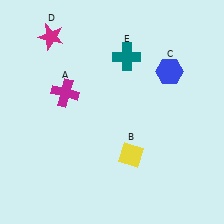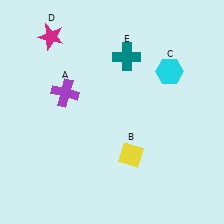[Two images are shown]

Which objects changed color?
A changed from magenta to purple. C changed from blue to cyan.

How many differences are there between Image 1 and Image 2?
There are 2 differences between the two images.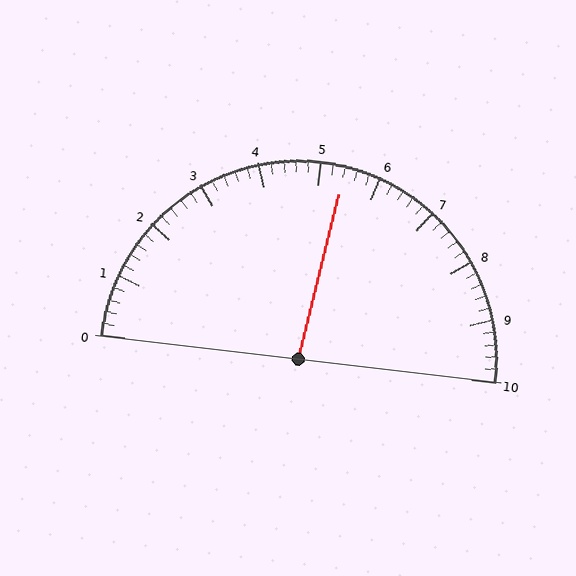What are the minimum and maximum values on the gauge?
The gauge ranges from 0 to 10.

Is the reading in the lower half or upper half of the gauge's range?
The reading is in the upper half of the range (0 to 10).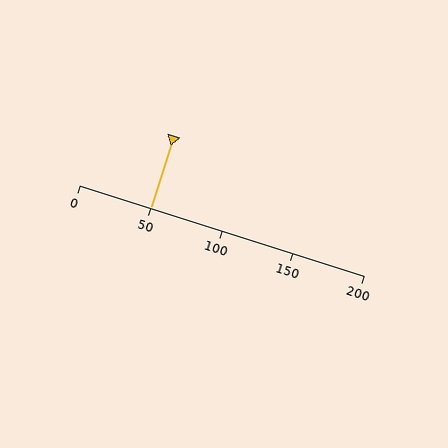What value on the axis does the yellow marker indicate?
The marker indicates approximately 50.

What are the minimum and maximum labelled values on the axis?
The axis runs from 0 to 200.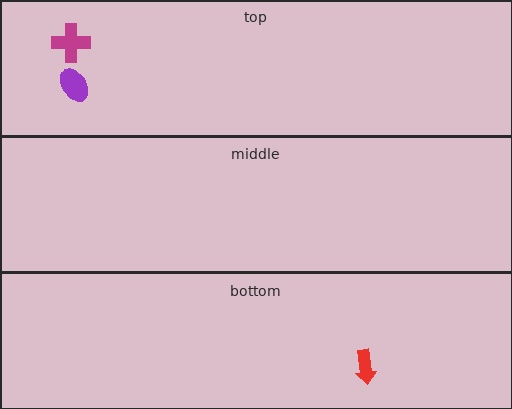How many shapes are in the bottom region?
1.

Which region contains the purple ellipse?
The top region.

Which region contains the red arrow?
The bottom region.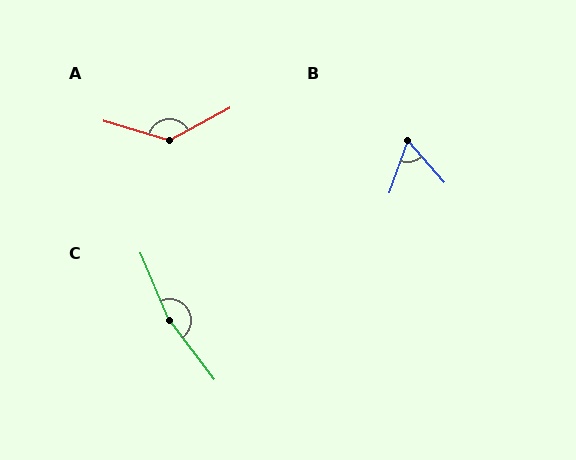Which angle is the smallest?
B, at approximately 60 degrees.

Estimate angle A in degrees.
Approximately 134 degrees.